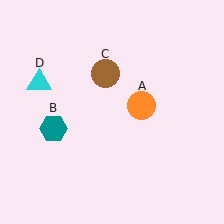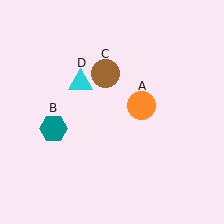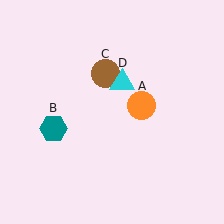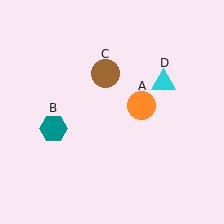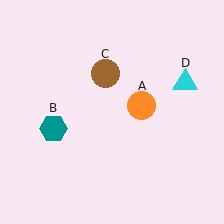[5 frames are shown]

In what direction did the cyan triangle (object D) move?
The cyan triangle (object D) moved right.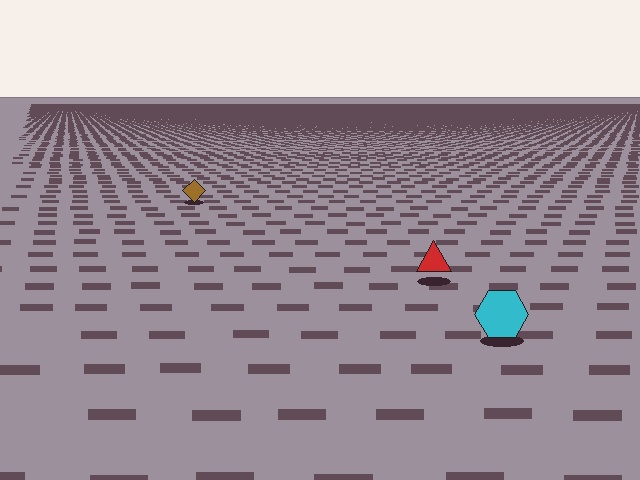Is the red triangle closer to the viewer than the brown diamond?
Yes. The red triangle is closer — you can tell from the texture gradient: the ground texture is coarser near it.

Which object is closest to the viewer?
The cyan hexagon is closest. The texture marks near it are larger and more spread out.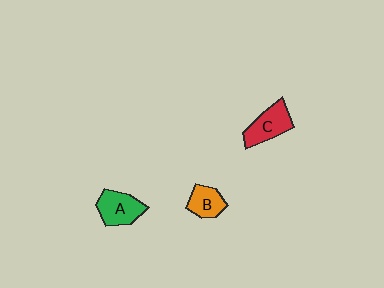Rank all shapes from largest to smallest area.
From largest to smallest: C (red), A (green), B (orange).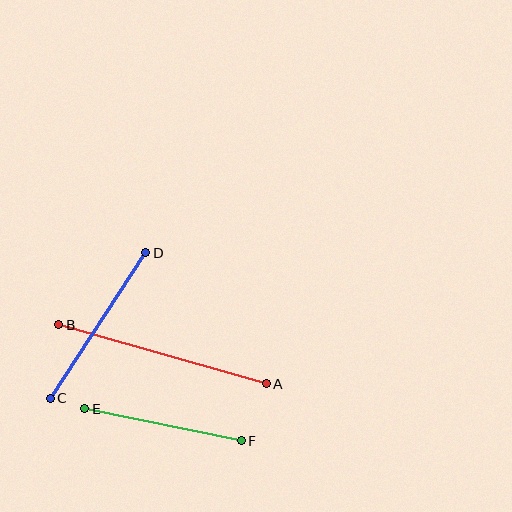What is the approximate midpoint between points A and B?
The midpoint is at approximately (163, 354) pixels.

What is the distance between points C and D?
The distance is approximately 174 pixels.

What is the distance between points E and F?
The distance is approximately 160 pixels.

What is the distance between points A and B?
The distance is approximately 216 pixels.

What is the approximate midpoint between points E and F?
The midpoint is at approximately (163, 425) pixels.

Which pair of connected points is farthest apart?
Points A and B are farthest apart.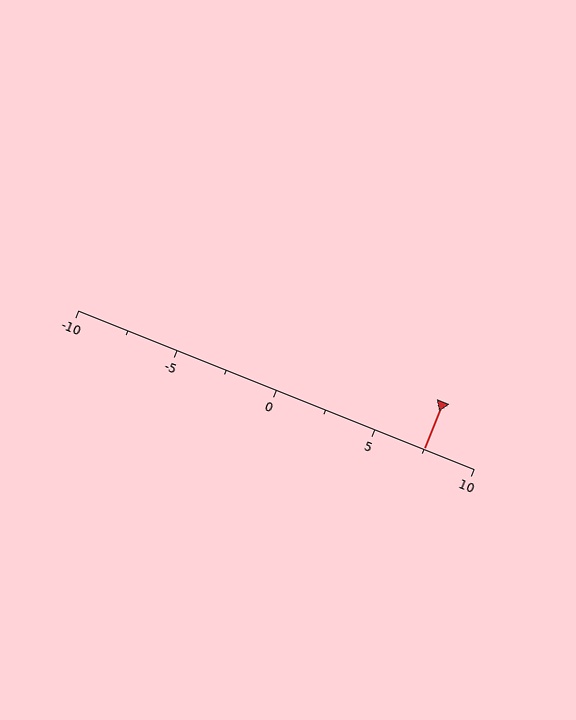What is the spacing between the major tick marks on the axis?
The major ticks are spaced 5 apart.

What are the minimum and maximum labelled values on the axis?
The axis runs from -10 to 10.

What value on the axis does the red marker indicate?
The marker indicates approximately 7.5.